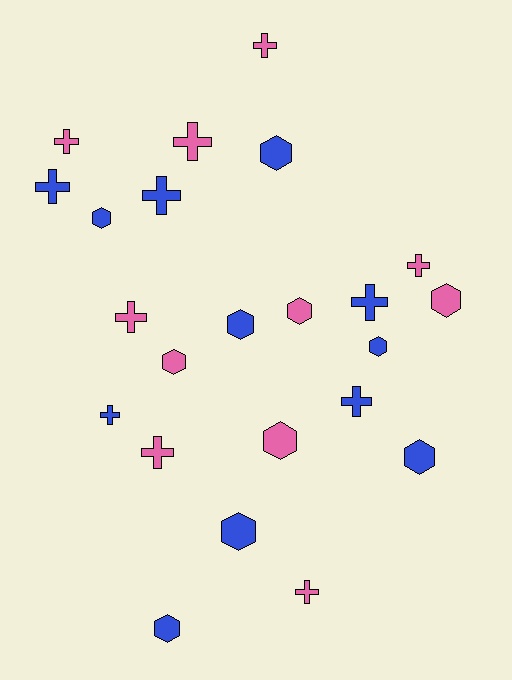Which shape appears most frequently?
Cross, with 12 objects.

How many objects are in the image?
There are 23 objects.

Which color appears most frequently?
Blue, with 12 objects.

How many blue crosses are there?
There are 5 blue crosses.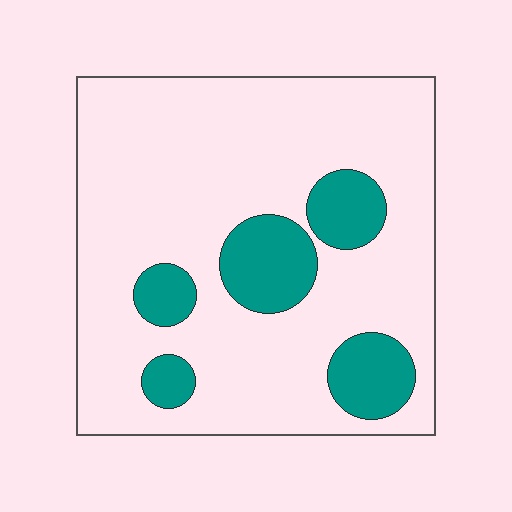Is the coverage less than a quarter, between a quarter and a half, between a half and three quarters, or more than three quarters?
Less than a quarter.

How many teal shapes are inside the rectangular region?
5.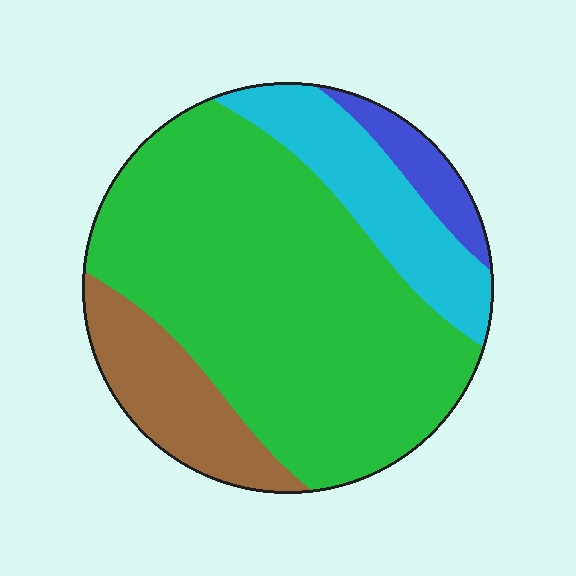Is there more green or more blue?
Green.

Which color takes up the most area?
Green, at roughly 65%.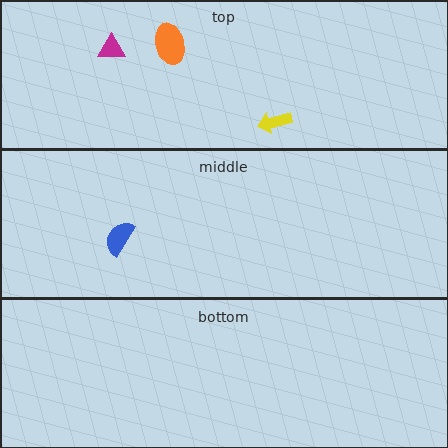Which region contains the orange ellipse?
The top region.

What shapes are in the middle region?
The blue semicircle.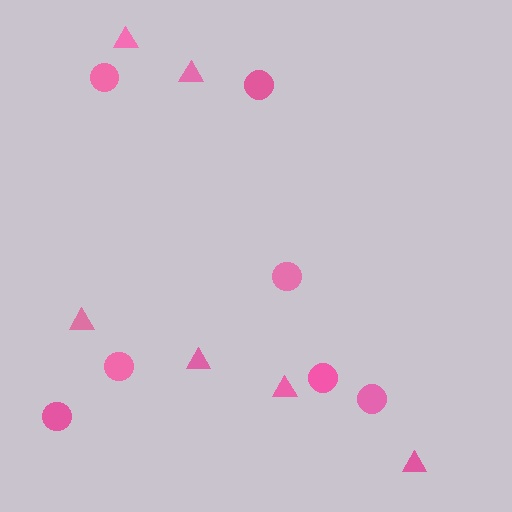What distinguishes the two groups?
There are 2 groups: one group of circles (7) and one group of triangles (6).